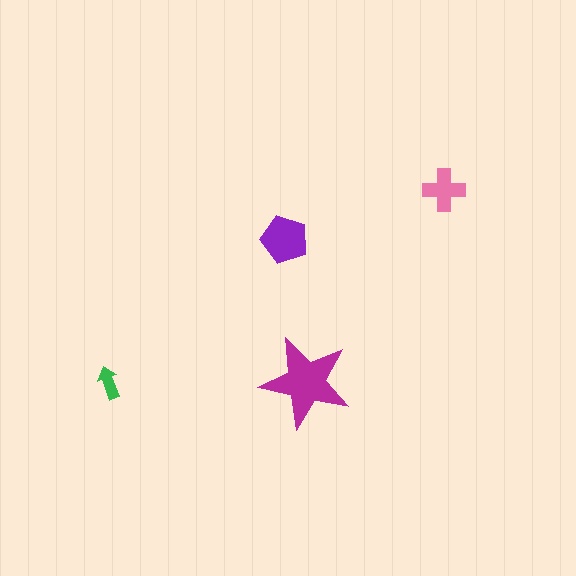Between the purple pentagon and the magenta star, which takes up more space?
The magenta star.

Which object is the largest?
The magenta star.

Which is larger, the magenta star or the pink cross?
The magenta star.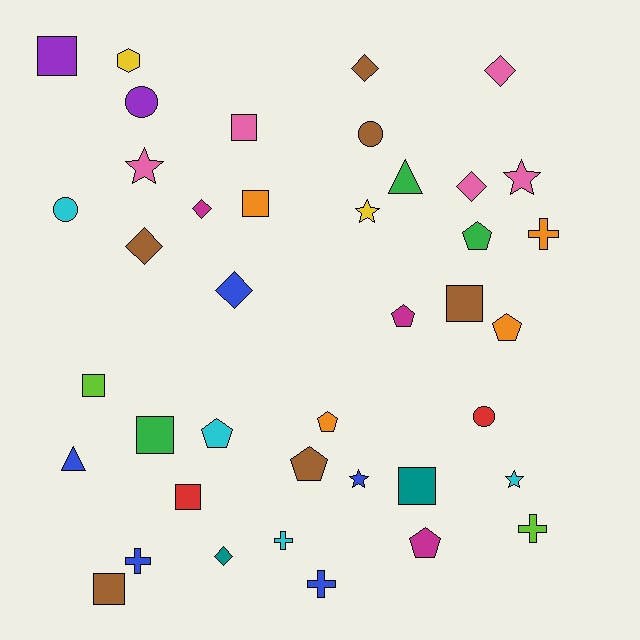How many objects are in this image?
There are 40 objects.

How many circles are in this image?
There are 4 circles.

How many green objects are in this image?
There are 3 green objects.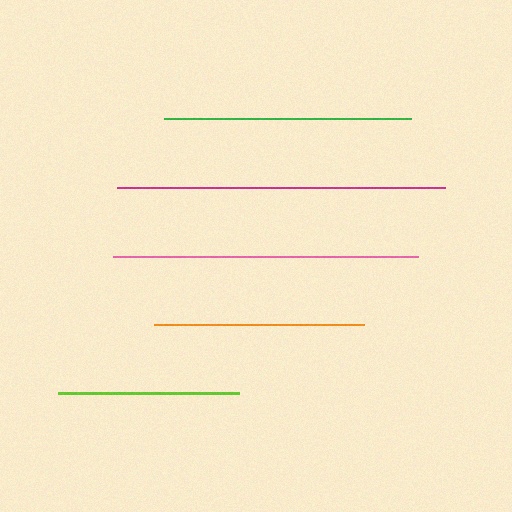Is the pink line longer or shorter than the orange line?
The pink line is longer than the orange line.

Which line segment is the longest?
The magenta line is the longest at approximately 328 pixels.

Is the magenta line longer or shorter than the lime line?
The magenta line is longer than the lime line.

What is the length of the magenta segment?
The magenta segment is approximately 328 pixels long.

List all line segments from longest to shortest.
From longest to shortest: magenta, pink, green, orange, lime.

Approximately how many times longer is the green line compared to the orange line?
The green line is approximately 1.2 times the length of the orange line.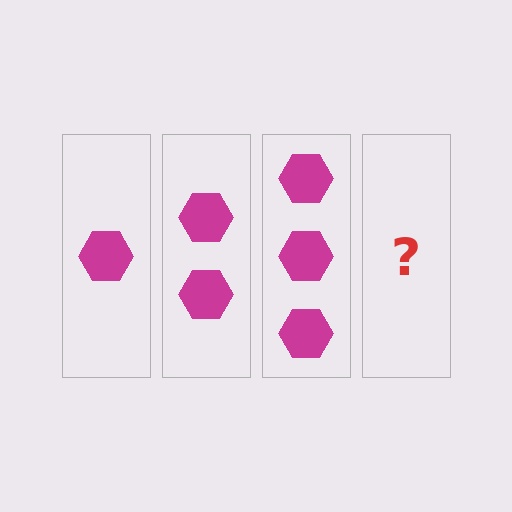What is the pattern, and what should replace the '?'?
The pattern is that each step adds one more hexagon. The '?' should be 4 hexagons.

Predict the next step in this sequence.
The next step is 4 hexagons.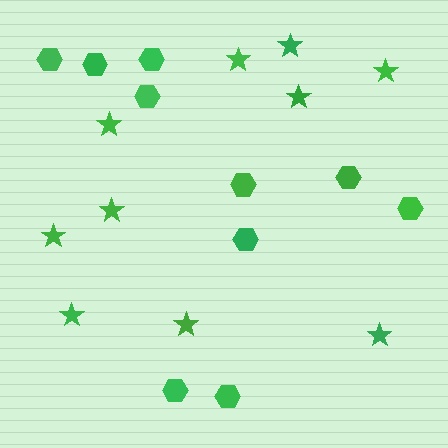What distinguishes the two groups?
There are 2 groups: one group of hexagons (10) and one group of stars (10).